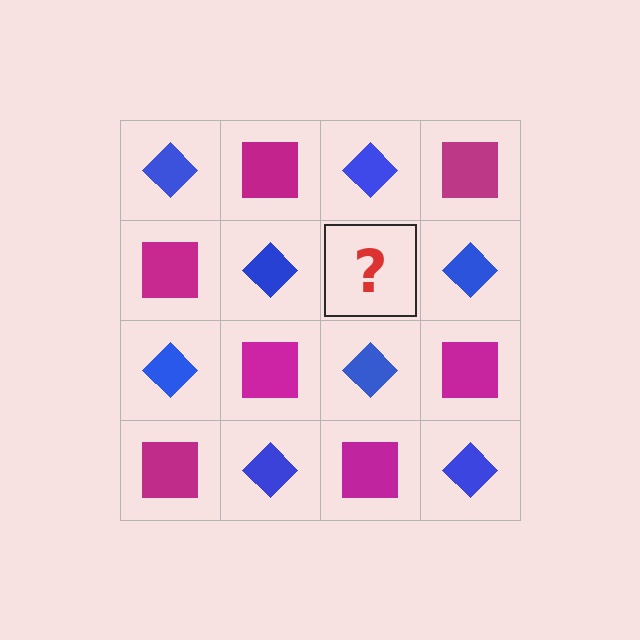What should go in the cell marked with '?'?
The missing cell should contain a magenta square.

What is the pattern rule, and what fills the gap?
The rule is that it alternates blue diamond and magenta square in a checkerboard pattern. The gap should be filled with a magenta square.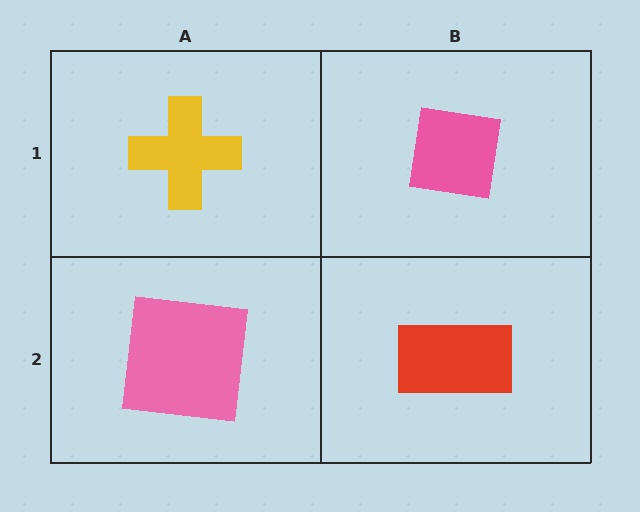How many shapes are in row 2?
2 shapes.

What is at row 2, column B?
A red rectangle.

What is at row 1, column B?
A pink square.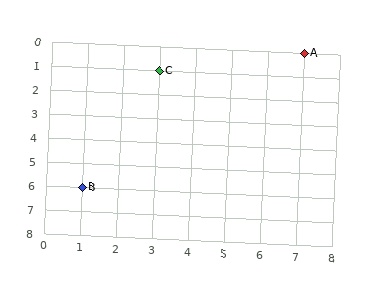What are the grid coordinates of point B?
Point B is at grid coordinates (1, 6).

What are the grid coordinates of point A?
Point A is at grid coordinates (7, 0).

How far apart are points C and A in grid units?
Points C and A are 4 columns and 1 row apart (about 4.1 grid units diagonally).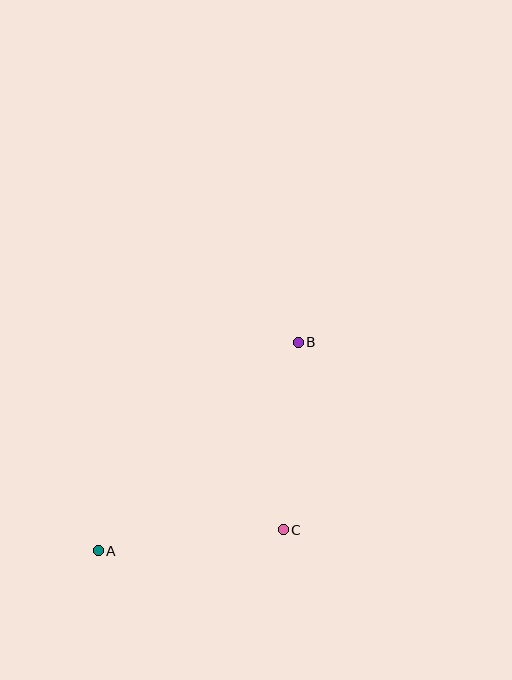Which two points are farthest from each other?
Points A and B are farthest from each other.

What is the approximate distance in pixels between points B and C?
The distance between B and C is approximately 188 pixels.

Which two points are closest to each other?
Points A and C are closest to each other.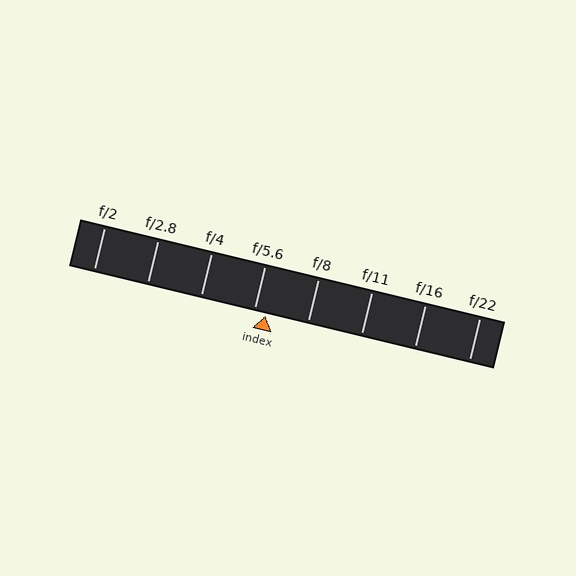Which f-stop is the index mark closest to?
The index mark is closest to f/5.6.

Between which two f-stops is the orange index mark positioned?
The index mark is between f/5.6 and f/8.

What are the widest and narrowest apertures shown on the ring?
The widest aperture shown is f/2 and the narrowest is f/22.